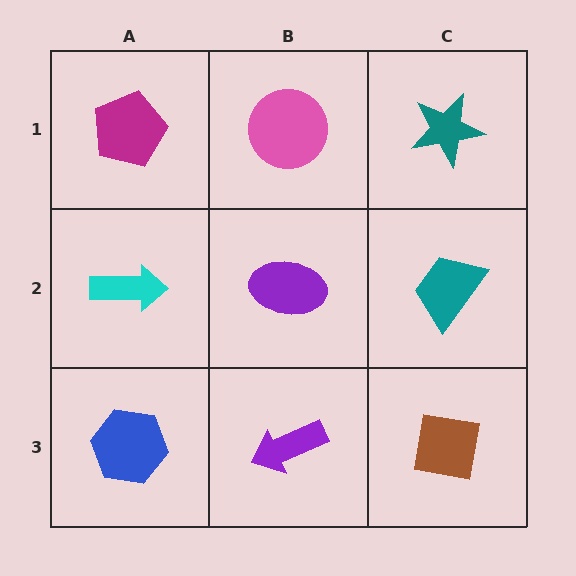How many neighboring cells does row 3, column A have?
2.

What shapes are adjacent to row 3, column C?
A teal trapezoid (row 2, column C), a purple arrow (row 3, column B).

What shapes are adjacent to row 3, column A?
A cyan arrow (row 2, column A), a purple arrow (row 3, column B).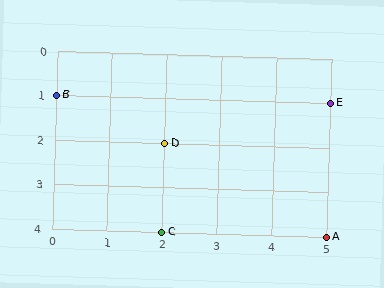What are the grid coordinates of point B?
Point B is at grid coordinates (0, 1).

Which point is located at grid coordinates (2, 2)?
Point D is at (2, 2).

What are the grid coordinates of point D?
Point D is at grid coordinates (2, 2).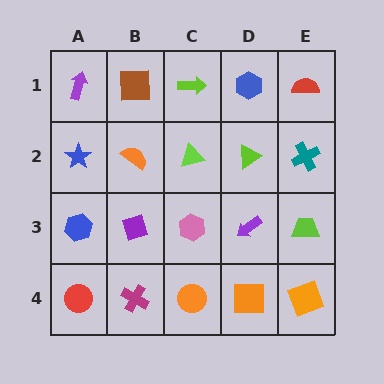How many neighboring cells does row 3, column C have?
4.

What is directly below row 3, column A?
A red circle.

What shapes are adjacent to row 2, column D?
A blue hexagon (row 1, column D), a purple arrow (row 3, column D), a lime triangle (row 2, column C), a teal cross (row 2, column E).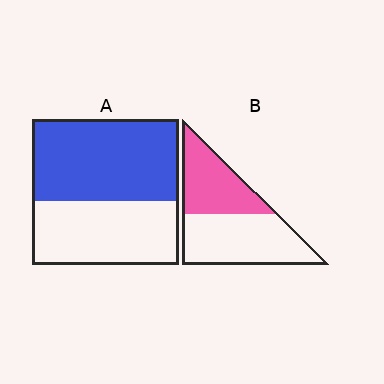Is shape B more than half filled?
No.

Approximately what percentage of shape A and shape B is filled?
A is approximately 55% and B is approximately 40%.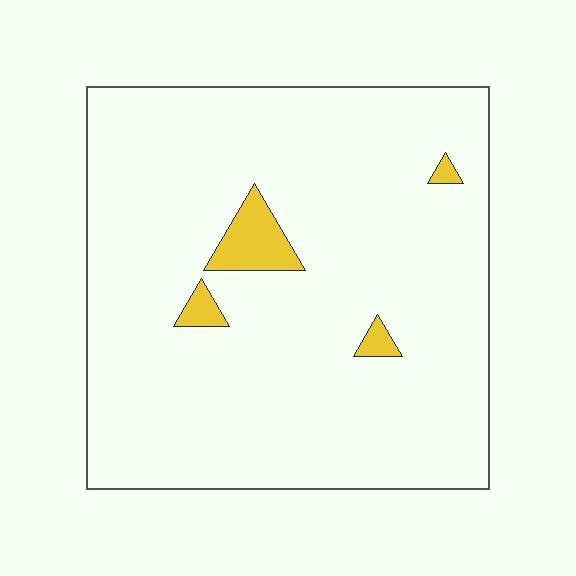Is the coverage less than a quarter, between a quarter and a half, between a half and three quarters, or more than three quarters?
Less than a quarter.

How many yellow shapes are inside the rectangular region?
4.